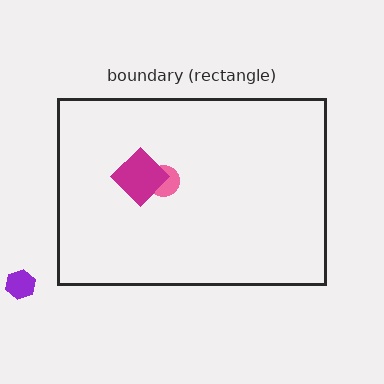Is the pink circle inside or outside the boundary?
Inside.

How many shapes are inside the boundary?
2 inside, 1 outside.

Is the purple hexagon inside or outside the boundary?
Outside.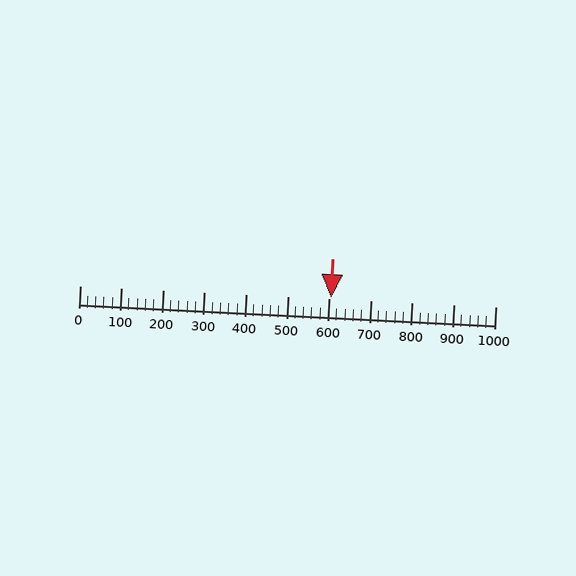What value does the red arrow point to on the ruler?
The red arrow points to approximately 605.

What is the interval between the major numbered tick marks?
The major tick marks are spaced 100 units apart.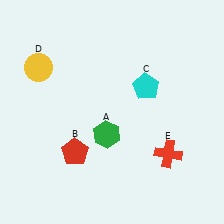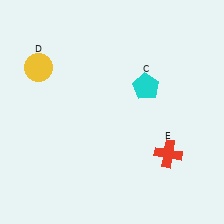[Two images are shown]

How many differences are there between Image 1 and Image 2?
There are 2 differences between the two images.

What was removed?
The green hexagon (A), the red pentagon (B) were removed in Image 2.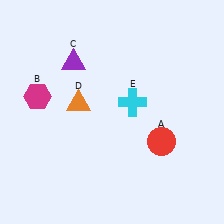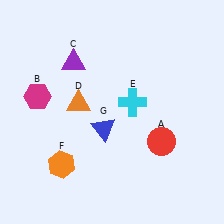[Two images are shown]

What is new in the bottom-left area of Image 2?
A blue triangle (G) was added in the bottom-left area of Image 2.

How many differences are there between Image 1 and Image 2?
There are 2 differences between the two images.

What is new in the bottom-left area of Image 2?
An orange hexagon (F) was added in the bottom-left area of Image 2.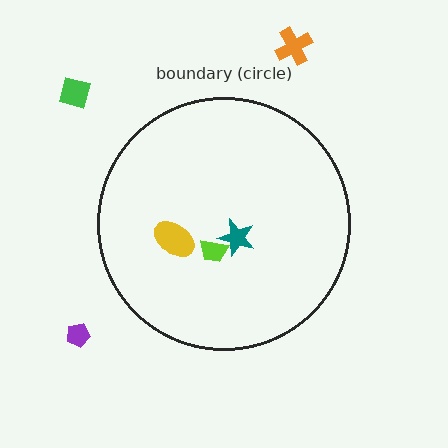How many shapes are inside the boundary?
3 inside, 3 outside.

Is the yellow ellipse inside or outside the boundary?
Inside.